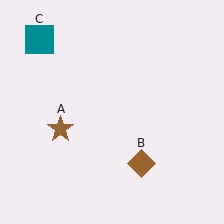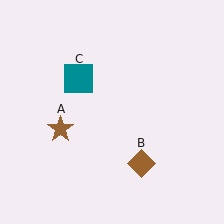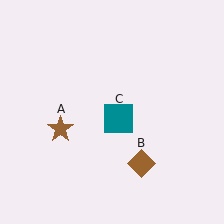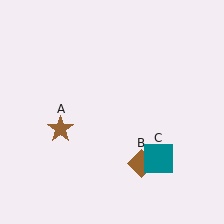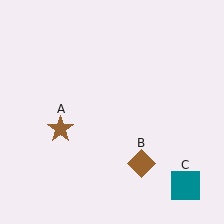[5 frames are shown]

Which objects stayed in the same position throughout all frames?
Brown star (object A) and brown diamond (object B) remained stationary.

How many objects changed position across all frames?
1 object changed position: teal square (object C).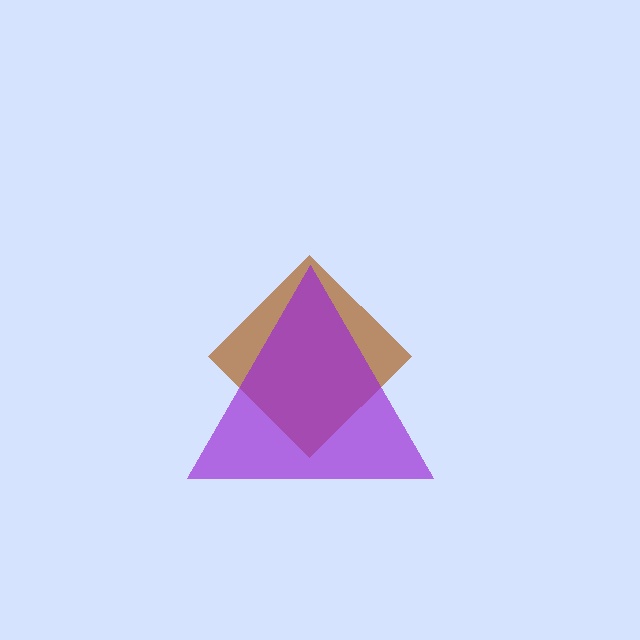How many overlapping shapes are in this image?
There are 2 overlapping shapes in the image.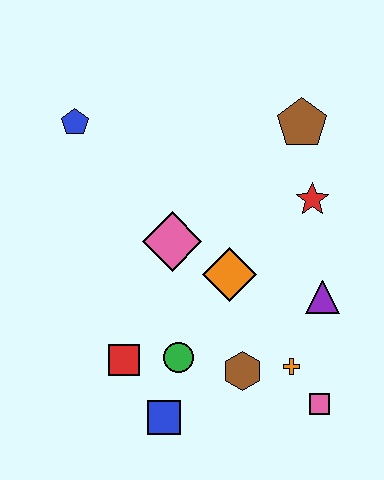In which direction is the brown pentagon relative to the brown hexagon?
The brown pentagon is above the brown hexagon.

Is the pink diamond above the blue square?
Yes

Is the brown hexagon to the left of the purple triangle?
Yes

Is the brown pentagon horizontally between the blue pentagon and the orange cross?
No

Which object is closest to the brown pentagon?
The red star is closest to the brown pentagon.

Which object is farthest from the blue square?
The brown pentagon is farthest from the blue square.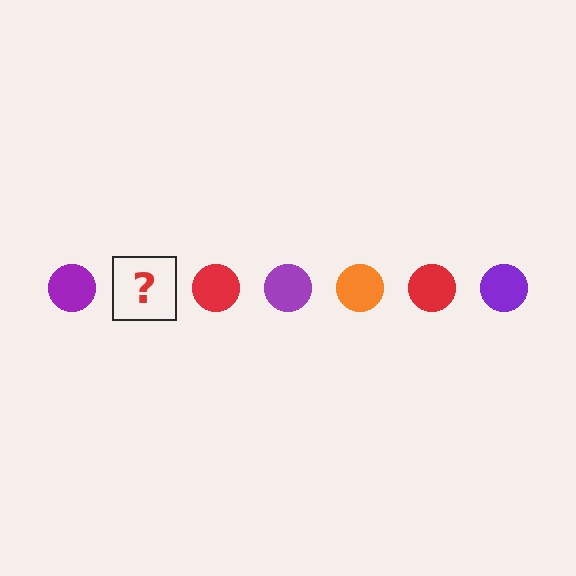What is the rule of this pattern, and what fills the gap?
The rule is that the pattern cycles through purple, orange, red circles. The gap should be filled with an orange circle.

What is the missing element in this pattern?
The missing element is an orange circle.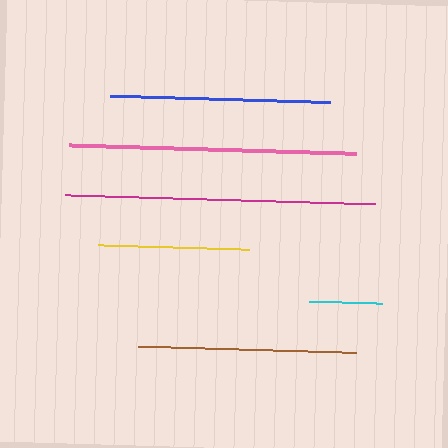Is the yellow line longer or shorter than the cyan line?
The yellow line is longer than the cyan line.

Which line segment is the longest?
The magenta line is the longest at approximately 310 pixels.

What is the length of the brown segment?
The brown segment is approximately 218 pixels long.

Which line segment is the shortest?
The cyan line is the shortest at approximately 74 pixels.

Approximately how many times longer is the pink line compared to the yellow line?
The pink line is approximately 1.9 times the length of the yellow line.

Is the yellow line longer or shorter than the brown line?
The brown line is longer than the yellow line.